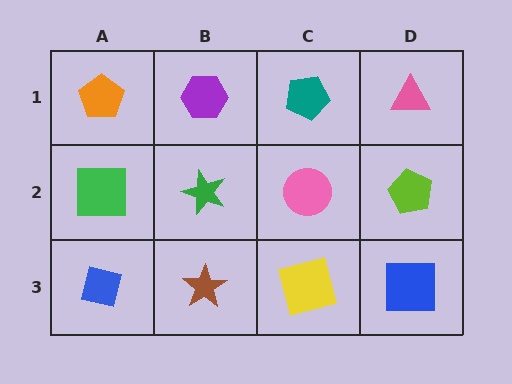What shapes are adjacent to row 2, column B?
A purple hexagon (row 1, column B), a brown star (row 3, column B), a green square (row 2, column A), a pink circle (row 2, column C).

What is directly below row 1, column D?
A lime pentagon.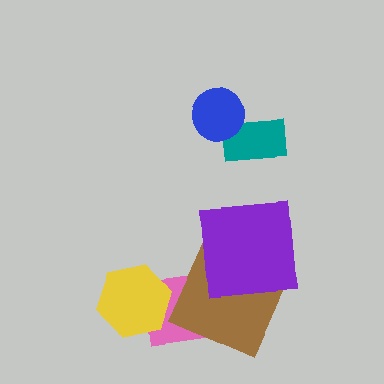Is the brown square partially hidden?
Yes, it is partially covered by another shape.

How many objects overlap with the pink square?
2 objects overlap with the pink square.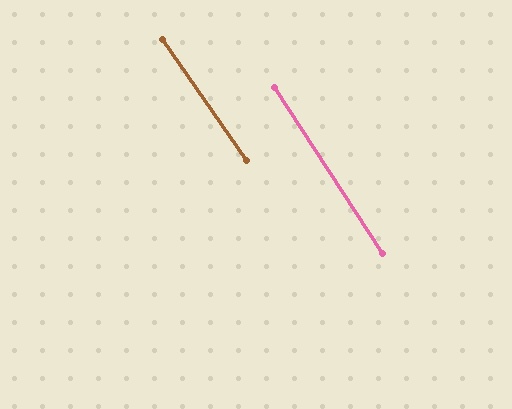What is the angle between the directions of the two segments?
Approximately 2 degrees.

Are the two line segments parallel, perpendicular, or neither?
Parallel — their directions differ by only 1.7°.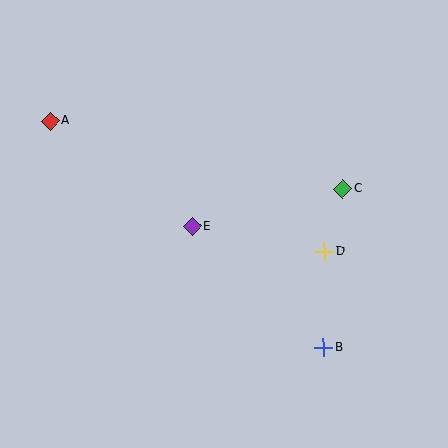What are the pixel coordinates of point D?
Point D is at (324, 251).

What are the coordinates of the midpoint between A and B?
The midpoint between A and B is at (187, 234).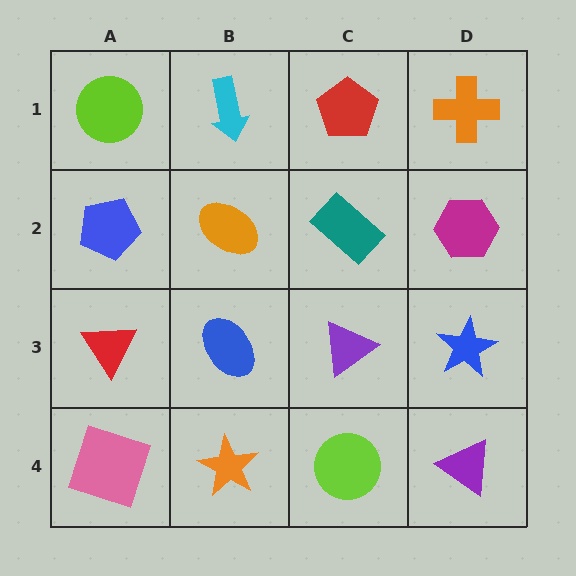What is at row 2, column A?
A blue pentagon.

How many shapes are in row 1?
4 shapes.